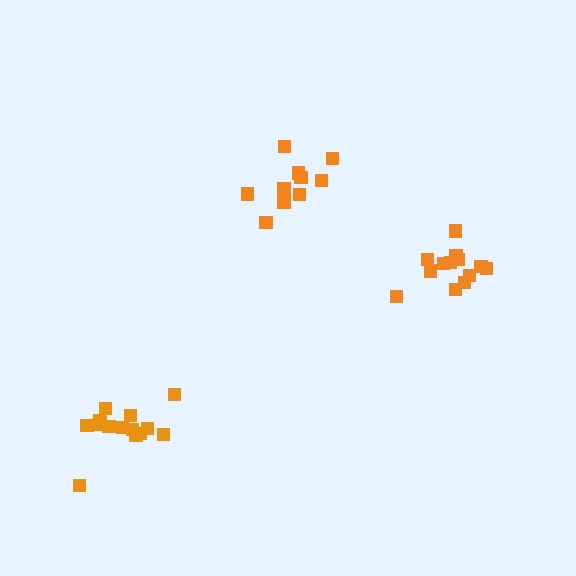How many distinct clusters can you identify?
There are 3 distinct clusters.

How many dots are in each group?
Group 1: 11 dots, Group 2: 13 dots, Group 3: 14 dots (38 total).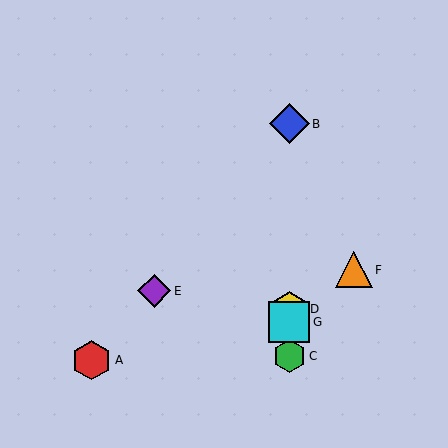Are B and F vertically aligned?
No, B is at x≈289 and F is at x≈354.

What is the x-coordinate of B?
Object B is at x≈289.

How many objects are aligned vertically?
4 objects (B, C, D, G) are aligned vertically.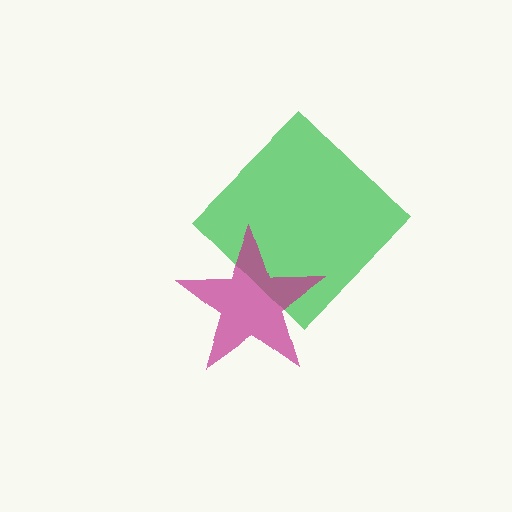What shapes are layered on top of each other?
The layered shapes are: a green diamond, a magenta star.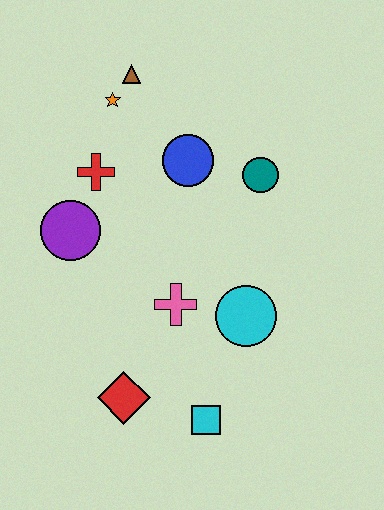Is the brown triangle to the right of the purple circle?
Yes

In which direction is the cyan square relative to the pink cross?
The cyan square is below the pink cross.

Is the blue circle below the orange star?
Yes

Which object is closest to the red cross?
The purple circle is closest to the red cross.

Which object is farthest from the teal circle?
The red diamond is farthest from the teal circle.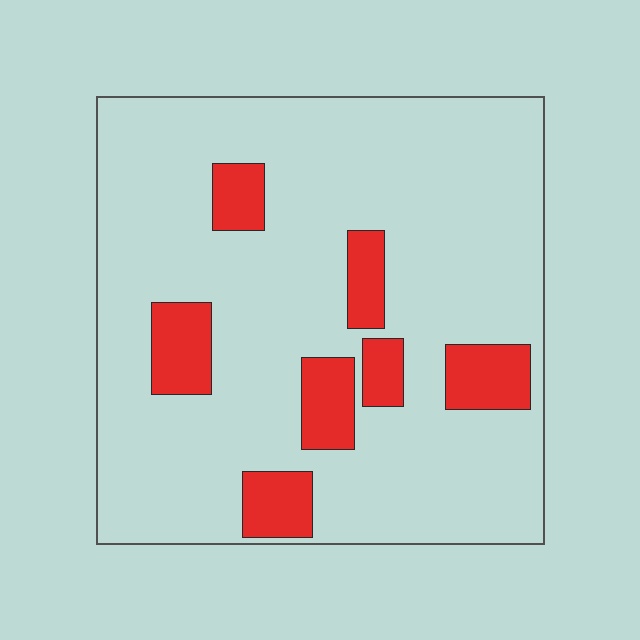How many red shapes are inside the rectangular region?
7.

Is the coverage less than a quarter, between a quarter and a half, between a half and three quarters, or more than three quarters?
Less than a quarter.